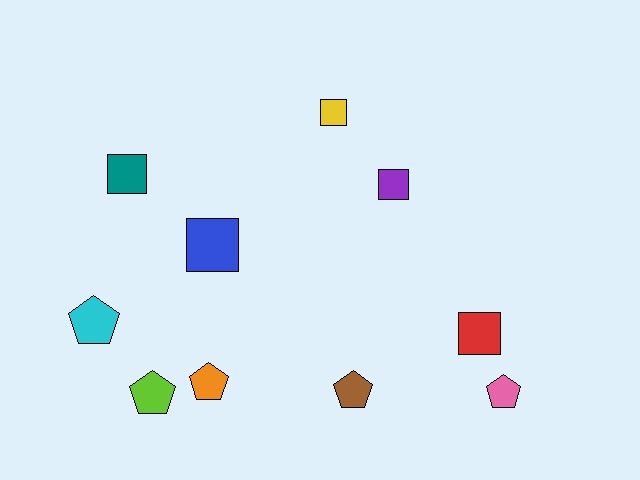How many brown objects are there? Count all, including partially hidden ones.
There is 1 brown object.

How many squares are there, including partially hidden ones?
There are 5 squares.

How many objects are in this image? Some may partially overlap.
There are 10 objects.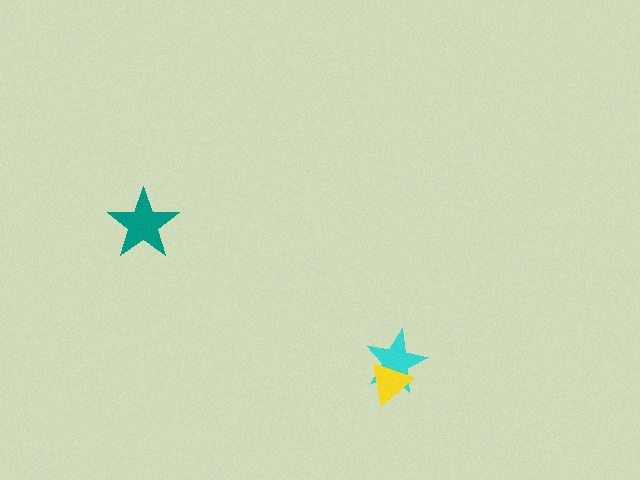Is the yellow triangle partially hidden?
No, no other shape covers it.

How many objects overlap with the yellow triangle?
1 object overlaps with the yellow triangle.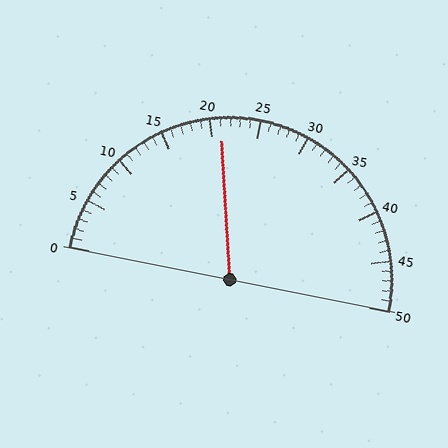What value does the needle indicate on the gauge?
The needle indicates approximately 21.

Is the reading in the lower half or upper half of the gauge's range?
The reading is in the lower half of the range (0 to 50).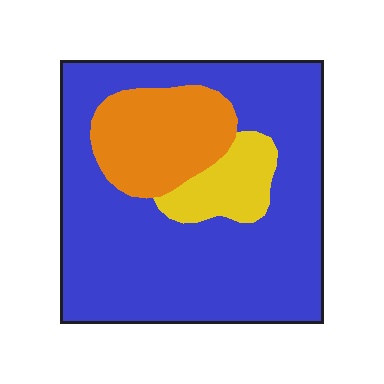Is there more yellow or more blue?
Blue.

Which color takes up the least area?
Yellow, at roughly 10%.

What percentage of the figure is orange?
Orange covers around 20% of the figure.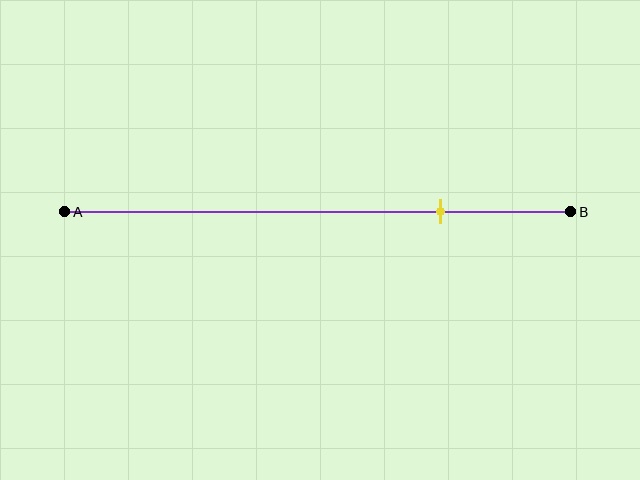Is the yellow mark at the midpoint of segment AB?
No, the mark is at about 75% from A, not at the 50% midpoint.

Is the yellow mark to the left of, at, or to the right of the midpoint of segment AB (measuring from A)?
The yellow mark is to the right of the midpoint of segment AB.